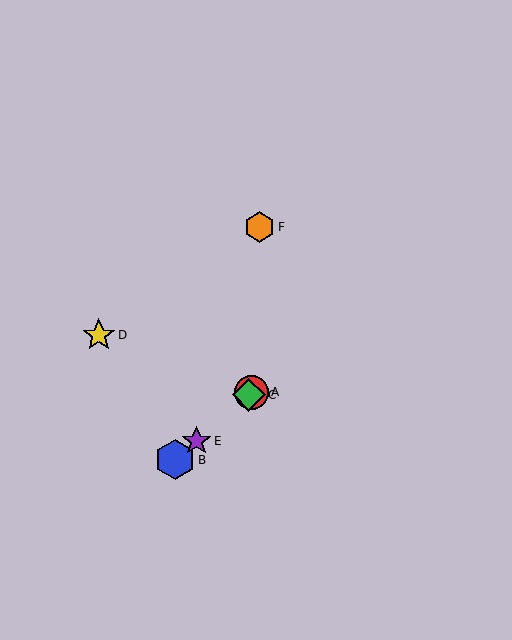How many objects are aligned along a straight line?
4 objects (A, B, C, E) are aligned along a straight line.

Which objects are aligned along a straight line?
Objects A, B, C, E are aligned along a straight line.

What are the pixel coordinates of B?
Object B is at (175, 460).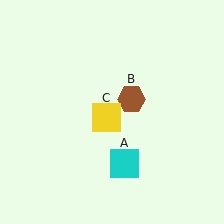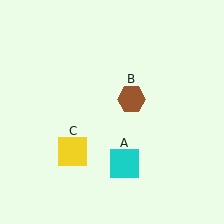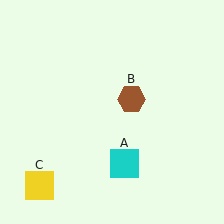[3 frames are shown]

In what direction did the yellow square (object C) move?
The yellow square (object C) moved down and to the left.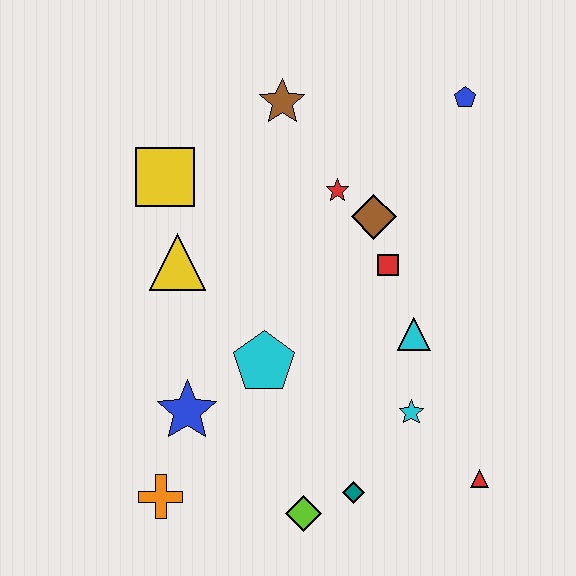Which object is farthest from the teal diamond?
The blue pentagon is farthest from the teal diamond.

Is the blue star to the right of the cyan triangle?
No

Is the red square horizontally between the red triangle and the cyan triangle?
No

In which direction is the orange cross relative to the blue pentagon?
The orange cross is below the blue pentagon.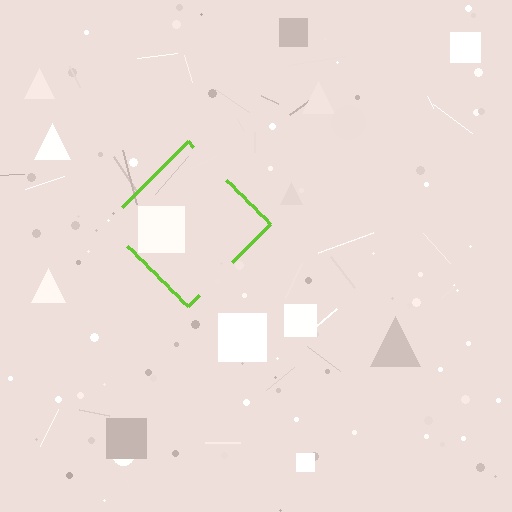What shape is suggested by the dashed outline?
The dashed outline suggests a diamond.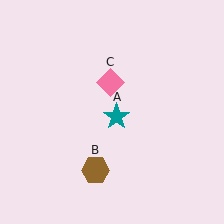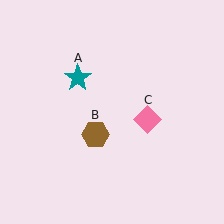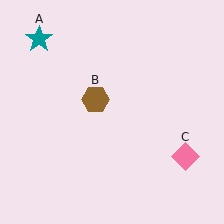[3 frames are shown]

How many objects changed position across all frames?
3 objects changed position: teal star (object A), brown hexagon (object B), pink diamond (object C).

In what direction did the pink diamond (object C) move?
The pink diamond (object C) moved down and to the right.